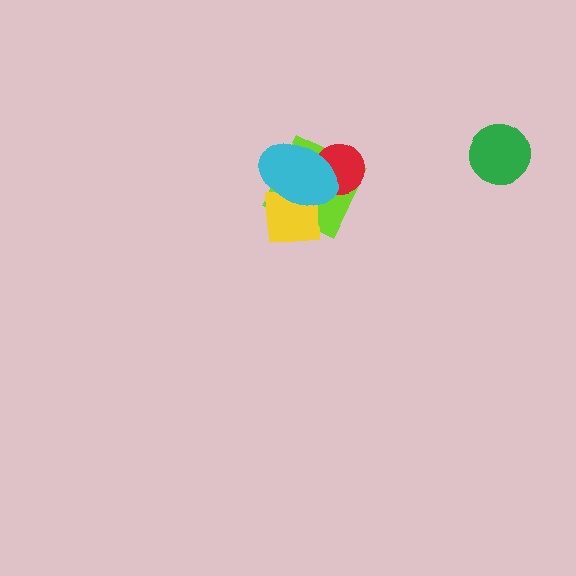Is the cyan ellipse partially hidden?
No, no other shape covers it.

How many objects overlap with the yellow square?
2 objects overlap with the yellow square.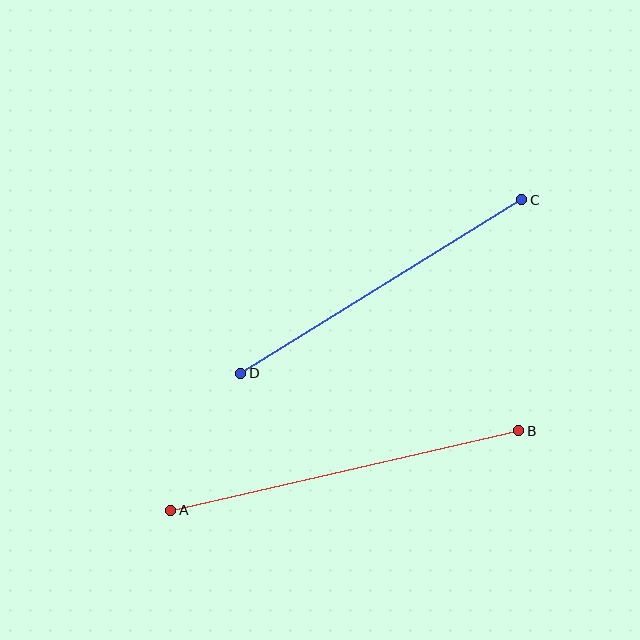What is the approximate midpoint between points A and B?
The midpoint is at approximately (345, 471) pixels.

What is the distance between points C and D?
The distance is approximately 330 pixels.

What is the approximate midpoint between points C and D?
The midpoint is at approximately (381, 286) pixels.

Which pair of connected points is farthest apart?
Points A and B are farthest apart.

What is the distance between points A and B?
The distance is approximately 357 pixels.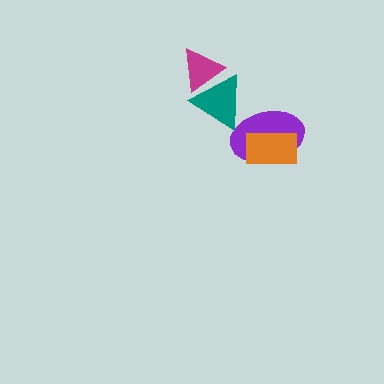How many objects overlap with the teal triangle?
2 objects overlap with the teal triangle.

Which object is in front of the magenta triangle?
The teal triangle is in front of the magenta triangle.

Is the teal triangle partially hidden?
No, no other shape covers it.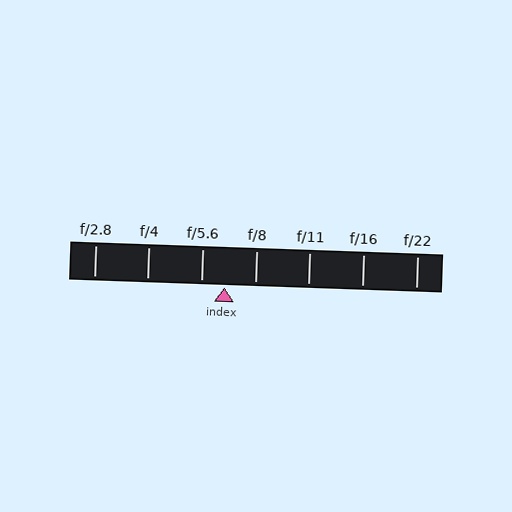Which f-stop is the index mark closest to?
The index mark is closest to f/5.6.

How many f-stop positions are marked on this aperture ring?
There are 7 f-stop positions marked.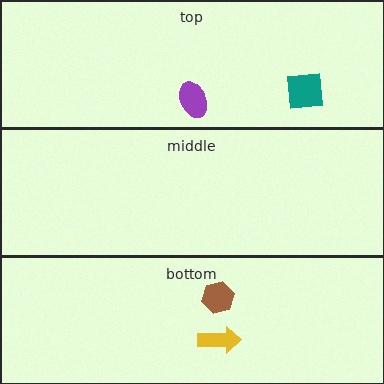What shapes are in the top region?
The teal square, the purple ellipse.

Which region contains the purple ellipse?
The top region.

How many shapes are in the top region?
2.